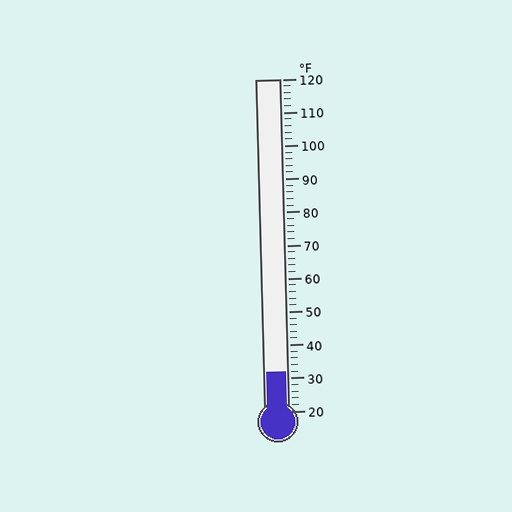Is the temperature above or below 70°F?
The temperature is below 70°F.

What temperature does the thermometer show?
The thermometer shows approximately 32°F.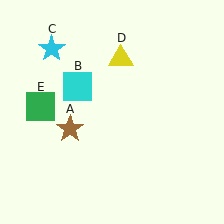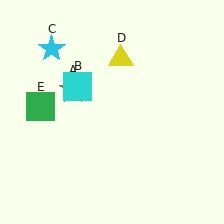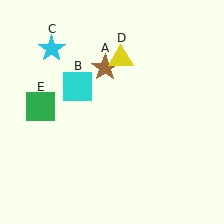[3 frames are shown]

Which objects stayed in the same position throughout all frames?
Cyan square (object B) and cyan star (object C) and yellow triangle (object D) and green square (object E) remained stationary.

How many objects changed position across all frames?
1 object changed position: brown star (object A).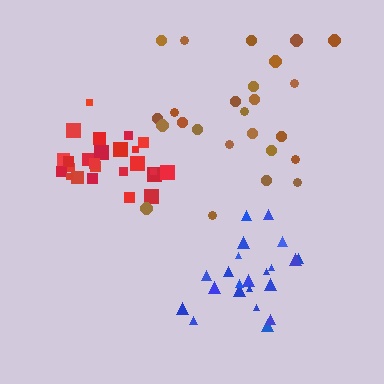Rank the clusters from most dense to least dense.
red, blue, brown.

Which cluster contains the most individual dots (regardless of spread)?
Red (25).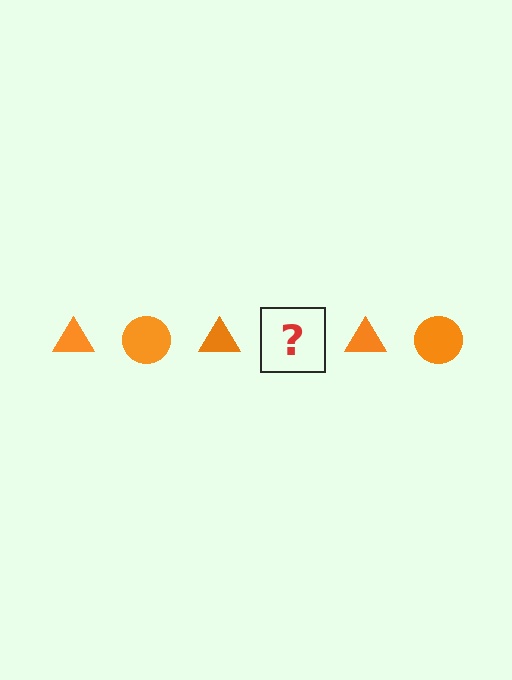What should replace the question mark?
The question mark should be replaced with an orange circle.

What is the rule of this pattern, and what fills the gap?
The rule is that the pattern cycles through triangle, circle shapes in orange. The gap should be filled with an orange circle.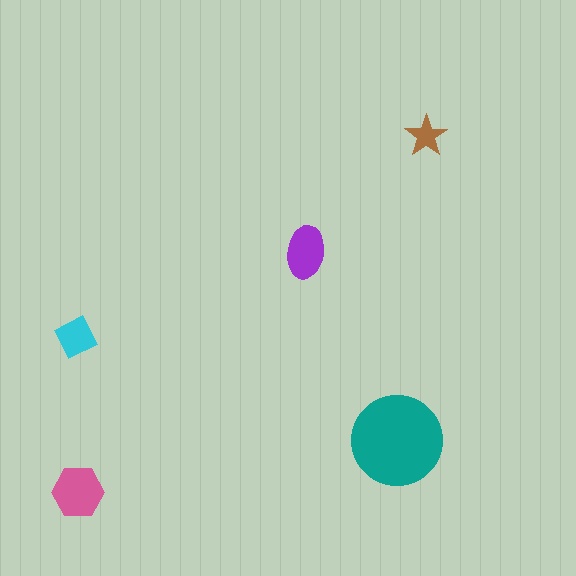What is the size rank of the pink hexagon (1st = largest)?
2nd.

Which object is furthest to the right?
The brown star is rightmost.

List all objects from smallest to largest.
The brown star, the cyan square, the purple ellipse, the pink hexagon, the teal circle.